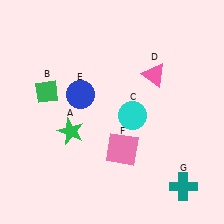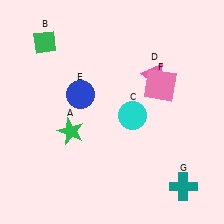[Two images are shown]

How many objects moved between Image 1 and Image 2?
2 objects moved between the two images.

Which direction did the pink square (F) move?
The pink square (F) moved up.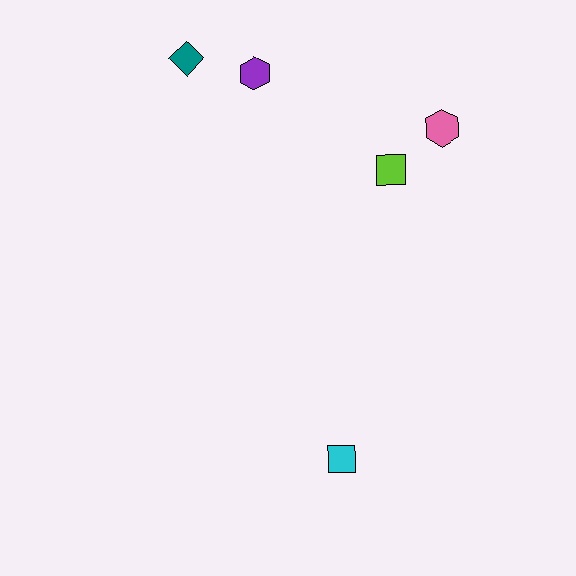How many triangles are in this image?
There are no triangles.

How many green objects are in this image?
There are no green objects.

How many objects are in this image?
There are 5 objects.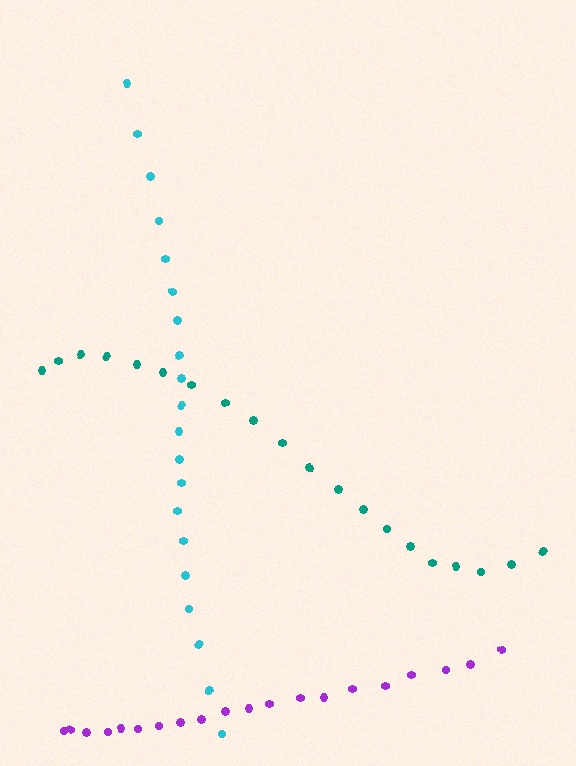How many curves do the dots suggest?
There are 3 distinct paths.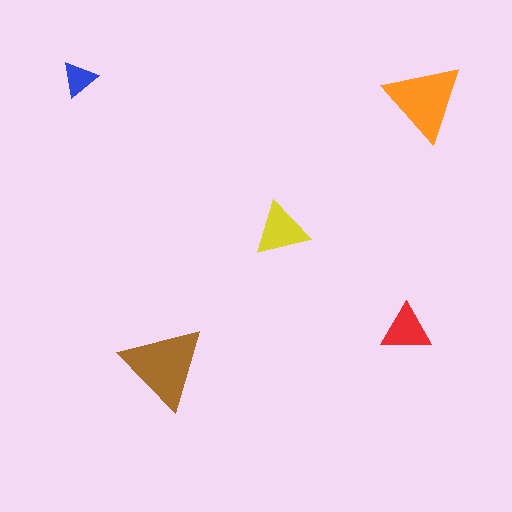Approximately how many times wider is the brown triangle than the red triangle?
About 1.5 times wider.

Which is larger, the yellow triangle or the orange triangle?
The orange one.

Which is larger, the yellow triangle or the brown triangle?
The brown one.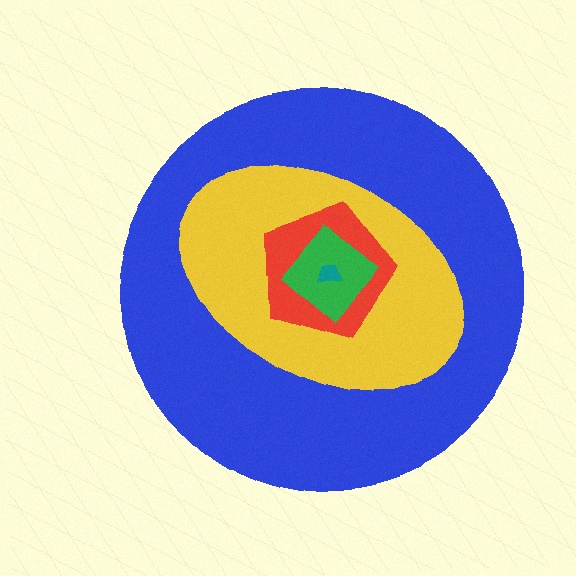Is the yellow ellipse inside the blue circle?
Yes.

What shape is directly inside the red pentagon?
The green diamond.